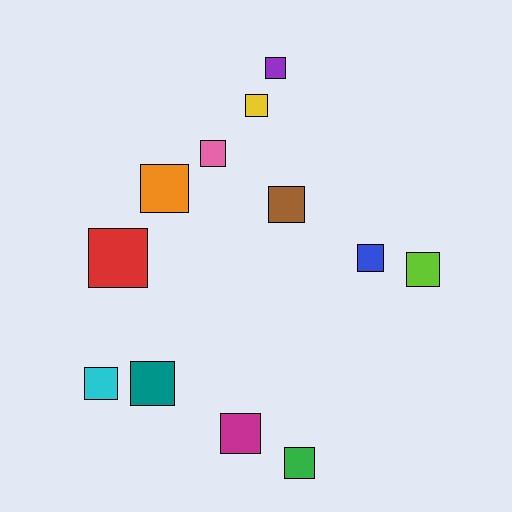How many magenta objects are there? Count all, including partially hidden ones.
There is 1 magenta object.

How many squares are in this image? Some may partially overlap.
There are 12 squares.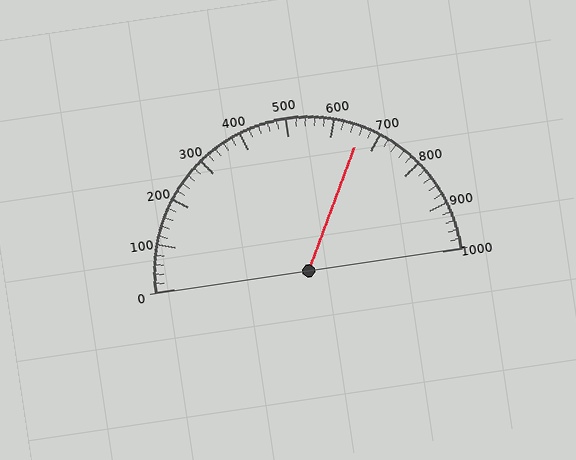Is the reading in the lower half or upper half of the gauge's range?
The reading is in the upper half of the range (0 to 1000).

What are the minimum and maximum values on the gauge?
The gauge ranges from 0 to 1000.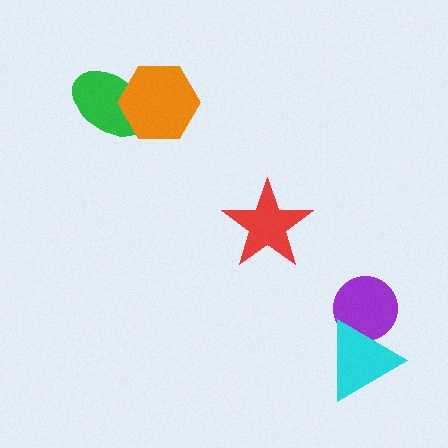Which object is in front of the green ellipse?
The orange hexagon is in front of the green ellipse.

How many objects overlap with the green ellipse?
1 object overlaps with the green ellipse.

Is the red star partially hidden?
No, no other shape covers it.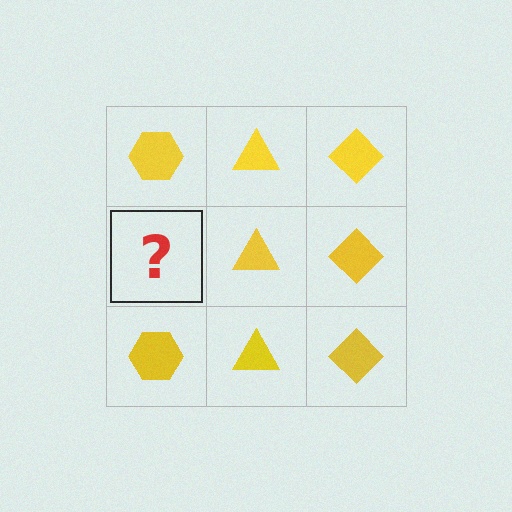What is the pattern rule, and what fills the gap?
The rule is that each column has a consistent shape. The gap should be filled with a yellow hexagon.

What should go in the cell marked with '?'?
The missing cell should contain a yellow hexagon.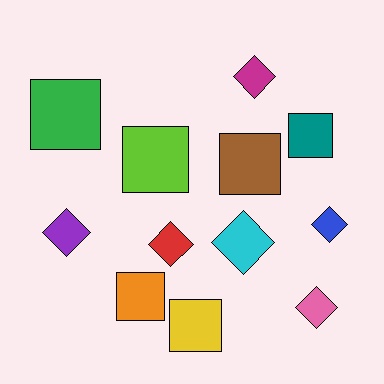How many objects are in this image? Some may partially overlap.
There are 12 objects.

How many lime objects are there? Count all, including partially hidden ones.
There is 1 lime object.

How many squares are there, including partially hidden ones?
There are 6 squares.